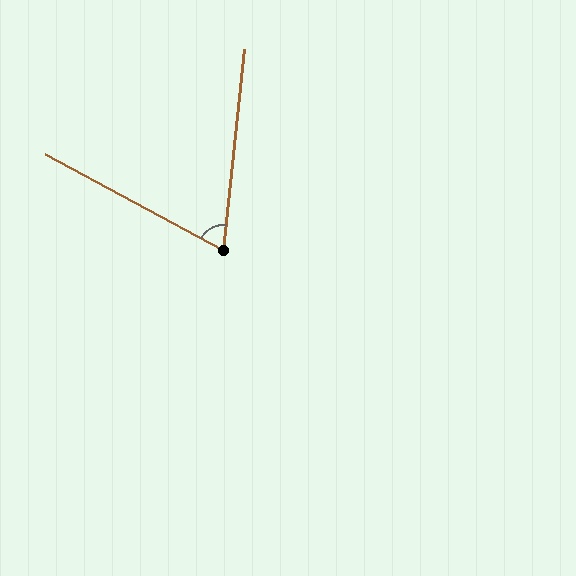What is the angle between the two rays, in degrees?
Approximately 68 degrees.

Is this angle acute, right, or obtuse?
It is acute.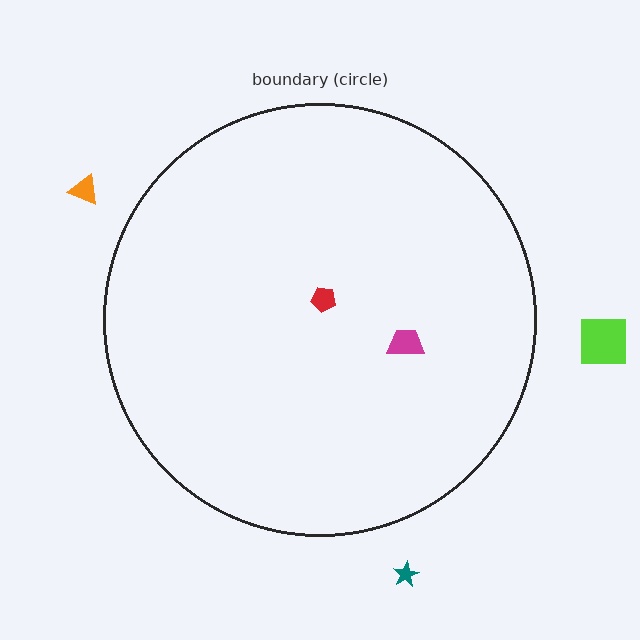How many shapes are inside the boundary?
2 inside, 3 outside.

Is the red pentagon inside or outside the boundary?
Inside.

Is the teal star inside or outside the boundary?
Outside.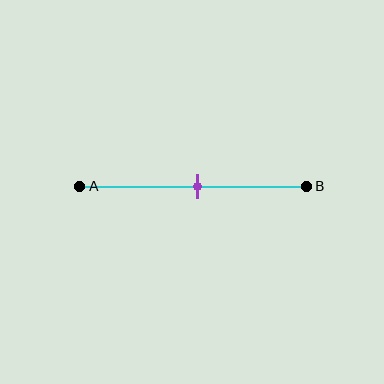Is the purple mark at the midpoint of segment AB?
Yes, the mark is approximately at the midpoint.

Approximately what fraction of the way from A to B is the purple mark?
The purple mark is approximately 50% of the way from A to B.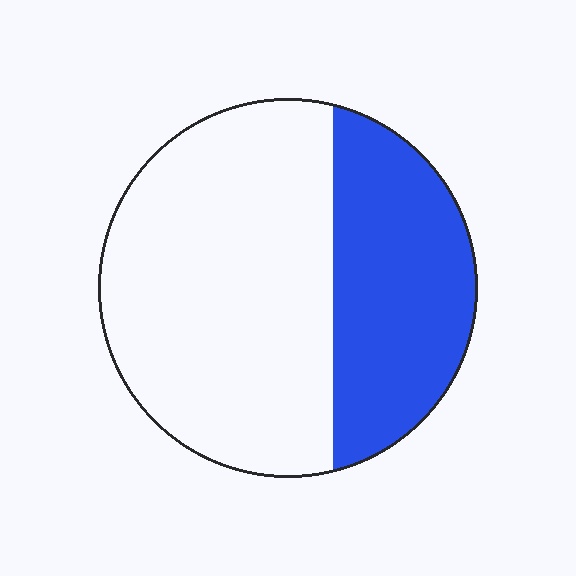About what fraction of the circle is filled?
About one third (1/3).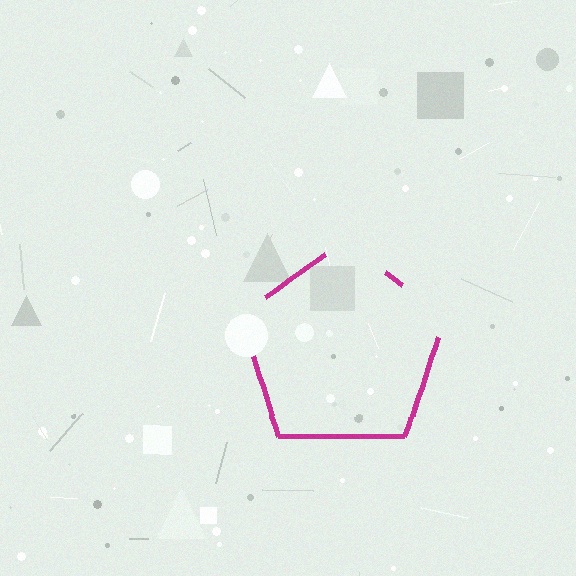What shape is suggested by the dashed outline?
The dashed outline suggests a pentagon.